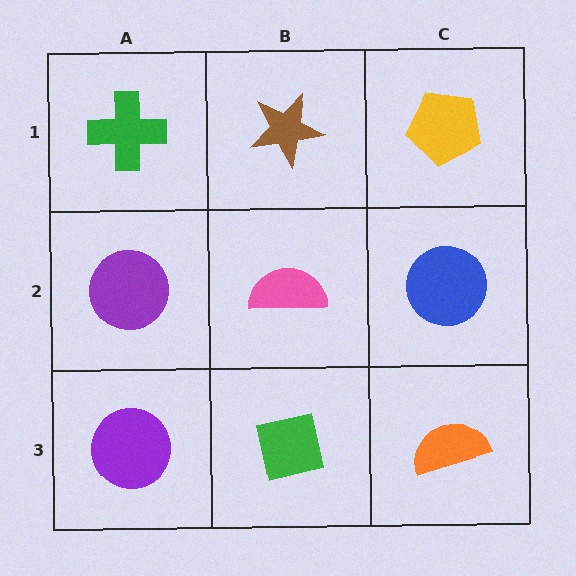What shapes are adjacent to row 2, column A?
A green cross (row 1, column A), a purple circle (row 3, column A), a pink semicircle (row 2, column B).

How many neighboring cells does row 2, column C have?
3.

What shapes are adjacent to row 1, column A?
A purple circle (row 2, column A), a brown star (row 1, column B).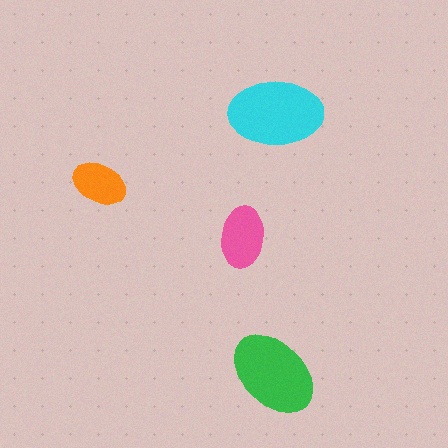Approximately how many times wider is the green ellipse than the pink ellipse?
About 1.5 times wider.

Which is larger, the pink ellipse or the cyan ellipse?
The cyan one.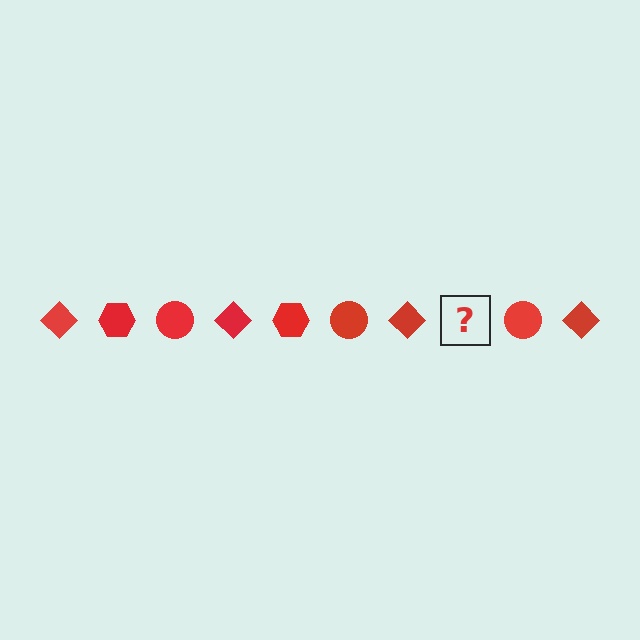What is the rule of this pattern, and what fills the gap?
The rule is that the pattern cycles through diamond, hexagon, circle shapes in red. The gap should be filled with a red hexagon.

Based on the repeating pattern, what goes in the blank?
The blank should be a red hexagon.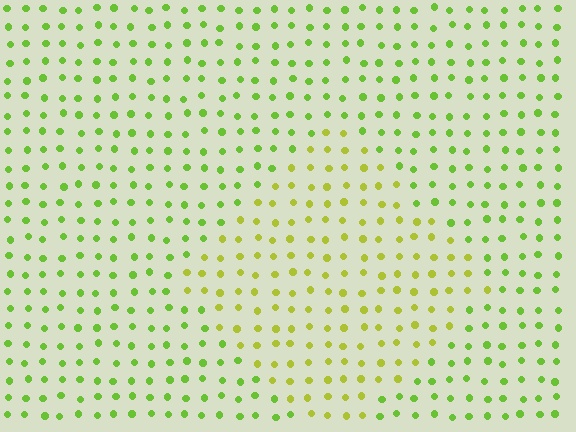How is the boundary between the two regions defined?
The boundary is defined purely by a slight shift in hue (about 29 degrees). Spacing, size, and orientation are identical on both sides.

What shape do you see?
I see a diamond.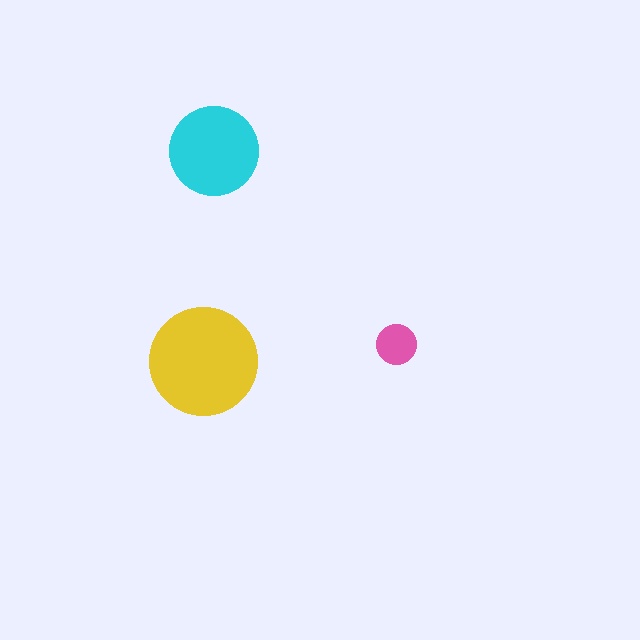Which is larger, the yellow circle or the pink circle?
The yellow one.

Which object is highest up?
The cyan circle is topmost.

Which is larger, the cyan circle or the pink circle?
The cyan one.